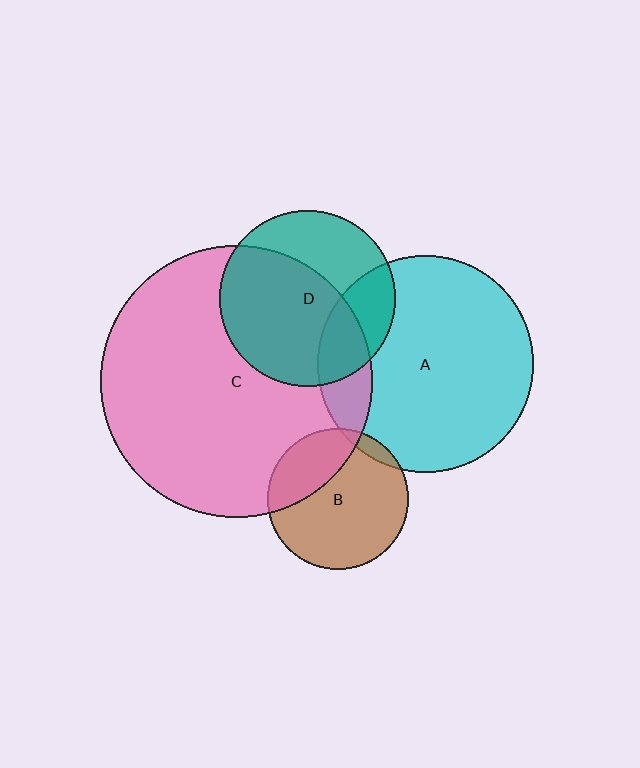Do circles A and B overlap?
Yes.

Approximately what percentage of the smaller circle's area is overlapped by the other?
Approximately 5%.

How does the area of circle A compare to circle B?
Approximately 2.3 times.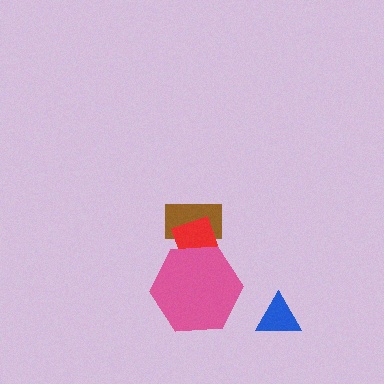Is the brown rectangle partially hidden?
Yes, it is partially covered by another shape.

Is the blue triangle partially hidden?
No, no other shape covers it.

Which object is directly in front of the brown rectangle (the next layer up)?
The red rectangle is directly in front of the brown rectangle.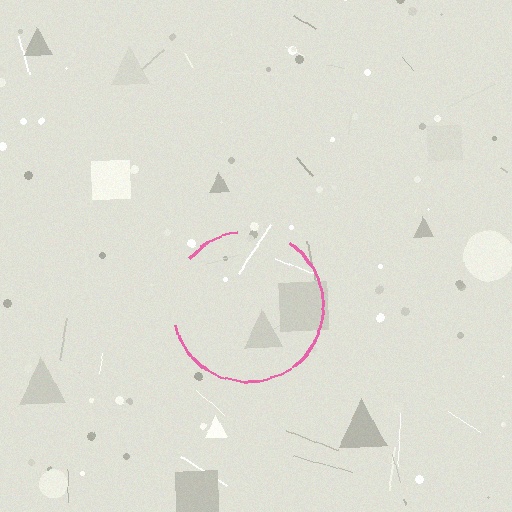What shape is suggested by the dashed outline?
The dashed outline suggests a circle.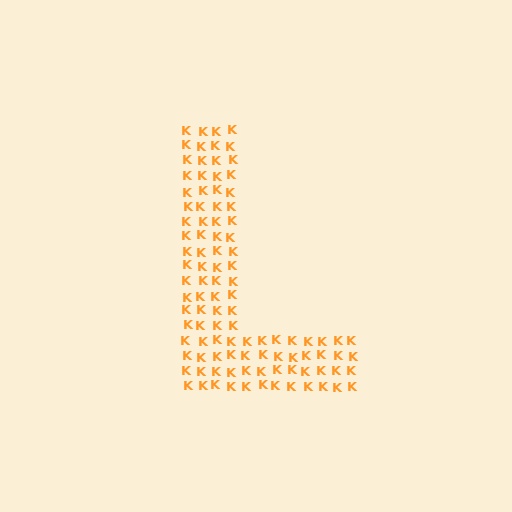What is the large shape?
The large shape is the letter L.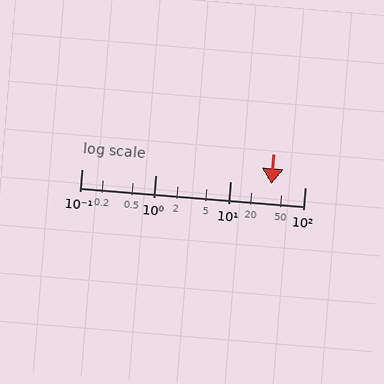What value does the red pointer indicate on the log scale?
The pointer indicates approximately 36.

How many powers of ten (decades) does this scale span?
The scale spans 3 decades, from 0.1 to 100.